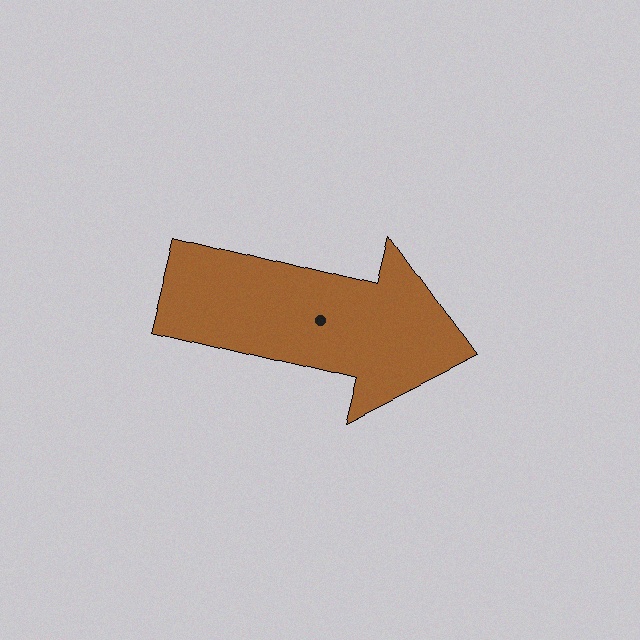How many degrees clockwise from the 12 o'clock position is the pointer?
Approximately 104 degrees.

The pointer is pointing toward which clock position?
Roughly 3 o'clock.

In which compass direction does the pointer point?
East.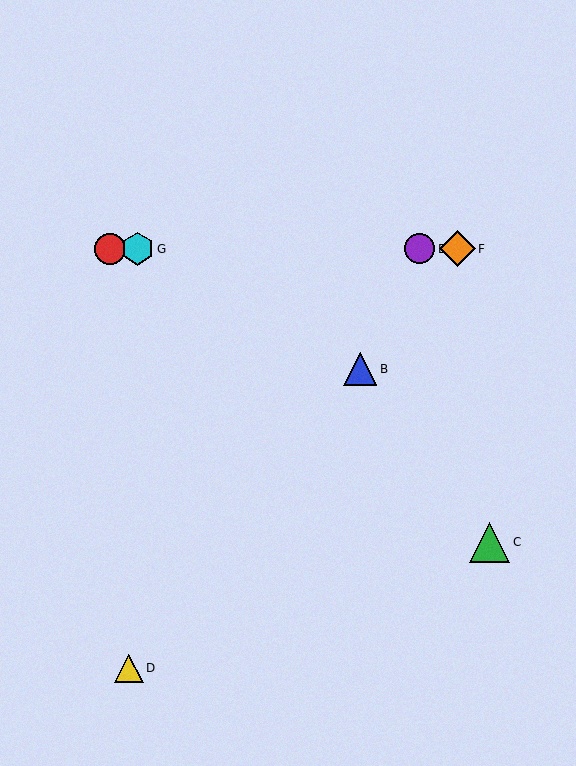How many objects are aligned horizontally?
4 objects (A, E, F, G) are aligned horizontally.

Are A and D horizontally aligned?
No, A is at y≈249 and D is at y≈668.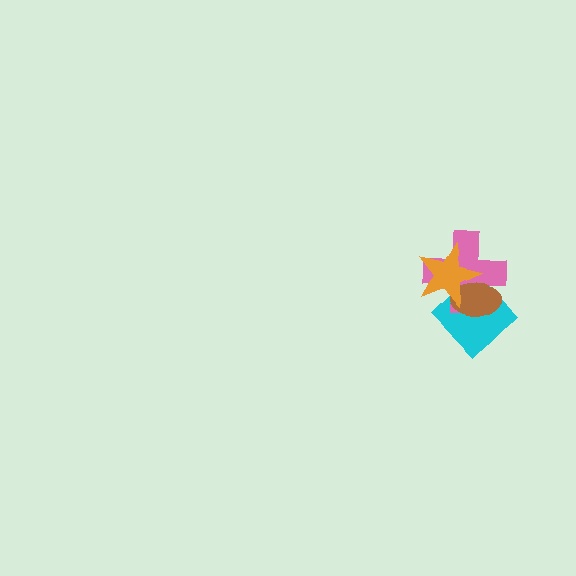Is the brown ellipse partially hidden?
Yes, it is partially covered by another shape.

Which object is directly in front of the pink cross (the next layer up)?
The brown ellipse is directly in front of the pink cross.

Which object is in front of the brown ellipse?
The orange star is in front of the brown ellipse.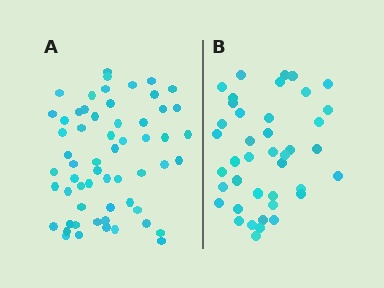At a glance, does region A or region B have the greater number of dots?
Region A (the left region) has more dots.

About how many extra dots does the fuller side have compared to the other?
Region A has approximately 20 more dots than region B.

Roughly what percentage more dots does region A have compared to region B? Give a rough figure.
About 45% more.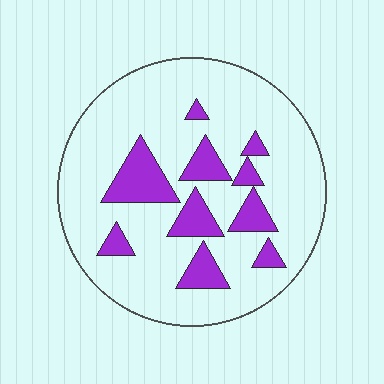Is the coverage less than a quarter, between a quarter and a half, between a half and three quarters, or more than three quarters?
Less than a quarter.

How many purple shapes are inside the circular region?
10.